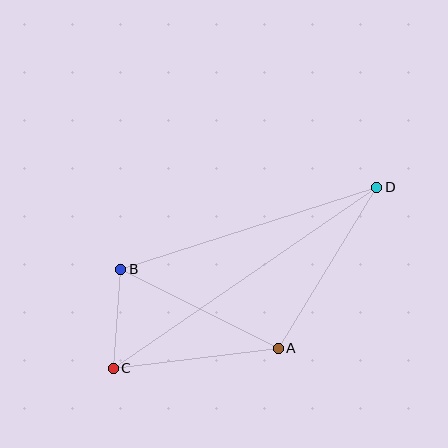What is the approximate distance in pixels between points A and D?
The distance between A and D is approximately 189 pixels.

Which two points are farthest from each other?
Points C and D are farthest from each other.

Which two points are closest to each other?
Points B and C are closest to each other.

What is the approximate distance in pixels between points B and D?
The distance between B and D is approximately 268 pixels.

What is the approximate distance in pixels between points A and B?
The distance between A and B is approximately 176 pixels.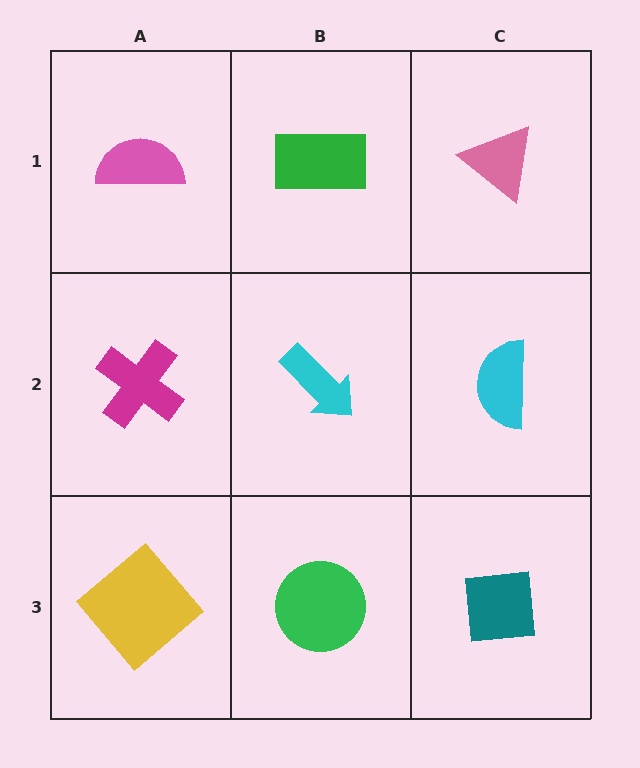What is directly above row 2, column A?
A pink semicircle.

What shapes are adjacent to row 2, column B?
A green rectangle (row 1, column B), a green circle (row 3, column B), a magenta cross (row 2, column A), a cyan semicircle (row 2, column C).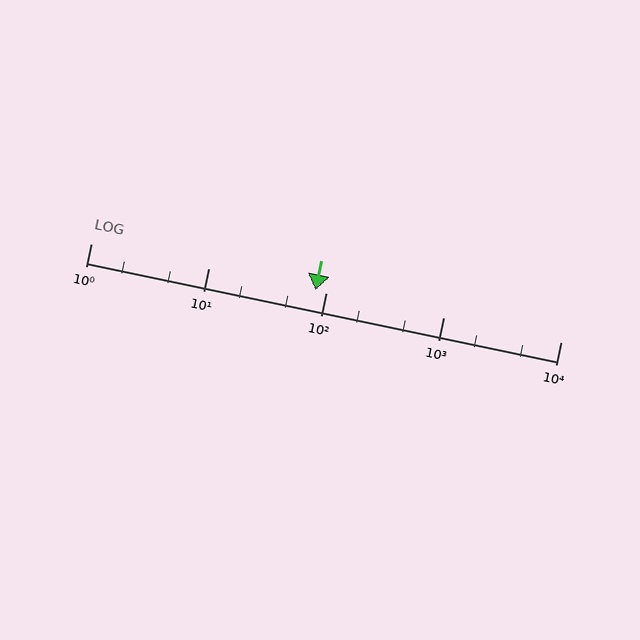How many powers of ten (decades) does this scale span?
The scale spans 4 decades, from 1 to 10000.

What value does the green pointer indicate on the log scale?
The pointer indicates approximately 81.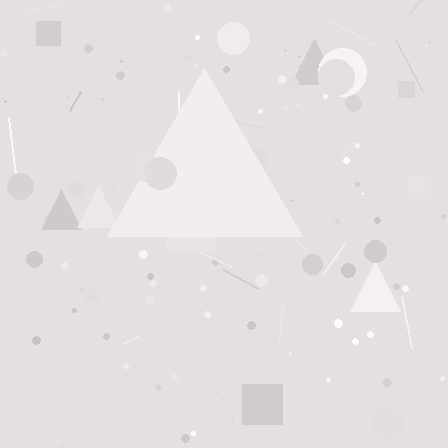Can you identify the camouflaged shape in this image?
The camouflaged shape is a triangle.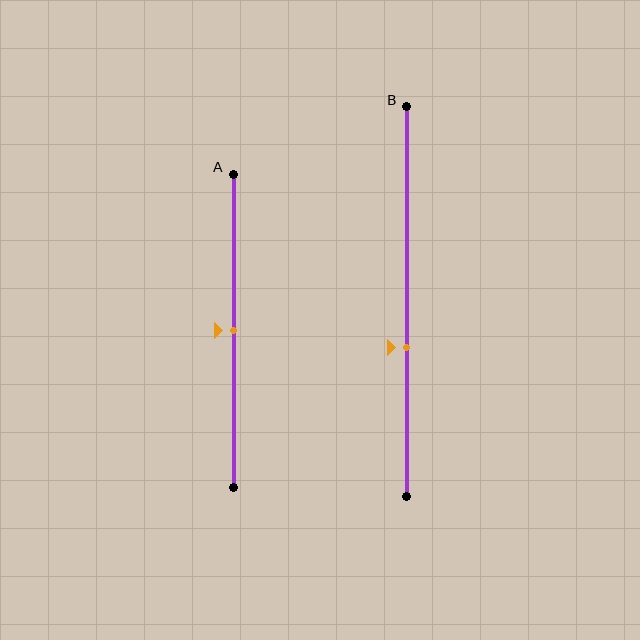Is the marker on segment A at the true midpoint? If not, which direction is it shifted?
Yes, the marker on segment A is at the true midpoint.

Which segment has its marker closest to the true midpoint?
Segment A has its marker closest to the true midpoint.